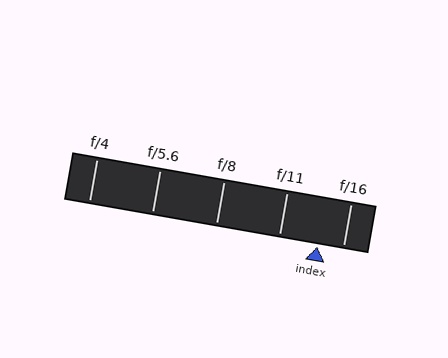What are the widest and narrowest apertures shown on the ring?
The widest aperture shown is f/4 and the narrowest is f/16.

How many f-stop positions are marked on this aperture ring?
There are 5 f-stop positions marked.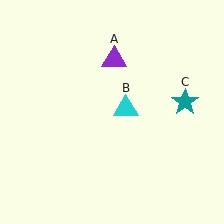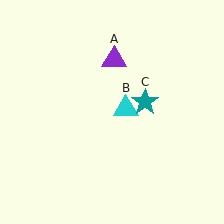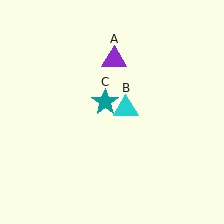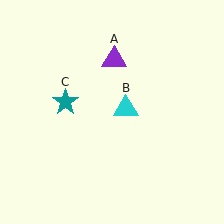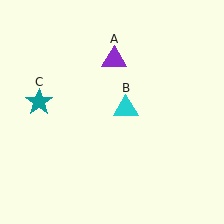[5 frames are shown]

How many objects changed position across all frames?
1 object changed position: teal star (object C).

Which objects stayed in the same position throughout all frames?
Purple triangle (object A) and cyan triangle (object B) remained stationary.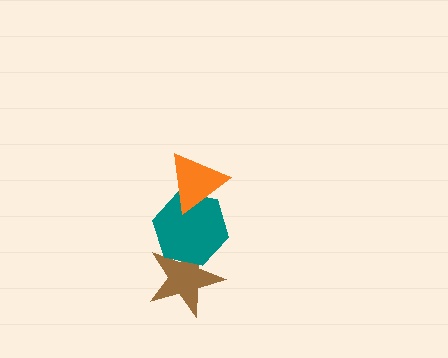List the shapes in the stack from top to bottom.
From top to bottom: the orange triangle, the teal hexagon, the brown star.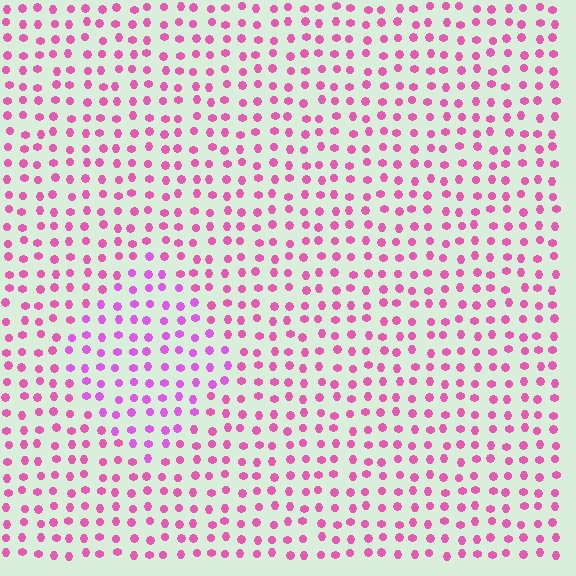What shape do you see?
I see a diamond.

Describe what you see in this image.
The image is filled with small pink elements in a uniform arrangement. A diamond-shaped region is visible where the elements are tinted to a slightly different hue, forming a subtle color boundary.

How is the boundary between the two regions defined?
The boundary is defined purely by a slight shift in hue (about 26 degrees). Spacing, size, and orientation are identical on both sides.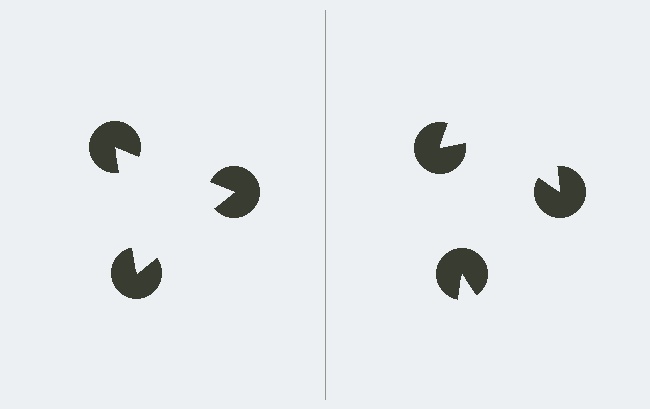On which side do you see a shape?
An illusory triangle appears on the left side. On the right side the wedge cuts are rotated, so no coherent shape forms.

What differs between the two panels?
The pac-man discs are positioned identically on both sides; only the wedge orientations differ. On the left they align to a triangle; on the right they are misaligned.